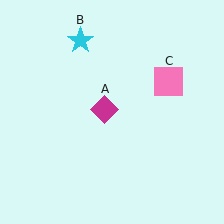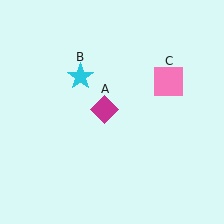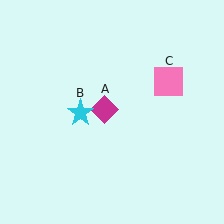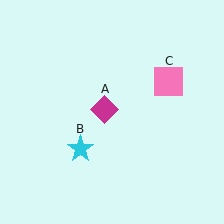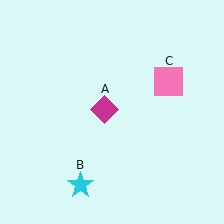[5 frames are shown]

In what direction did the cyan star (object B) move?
The cyan star (object B) moved down.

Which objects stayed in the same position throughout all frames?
Magenta diamond (object A) and pink square (object C) remained stationary.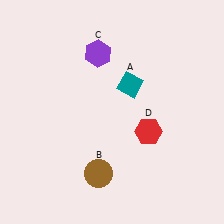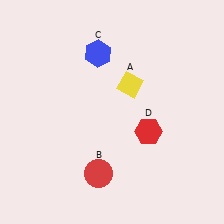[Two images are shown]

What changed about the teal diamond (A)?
In Image 1, A is teal. In Image 2, it changed to yellow.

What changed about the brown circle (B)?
In Image 1, B is brown. In Image 2, it changed to red.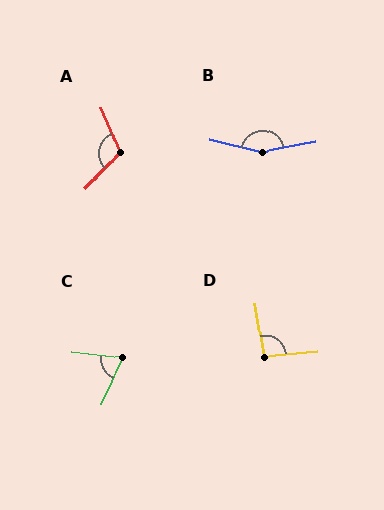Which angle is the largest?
B, at approximately 155 degrees.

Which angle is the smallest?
C, at approximately 71 degrees.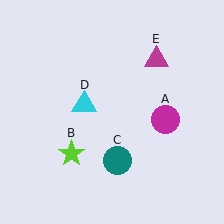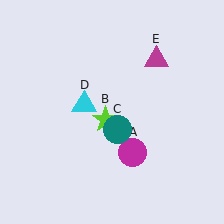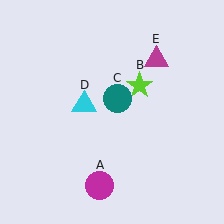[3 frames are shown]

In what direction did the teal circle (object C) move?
The teal circle (object C) moved up.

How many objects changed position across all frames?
3 objects changed position: magenta circle (object A), lime star (object B), teal circle (object C).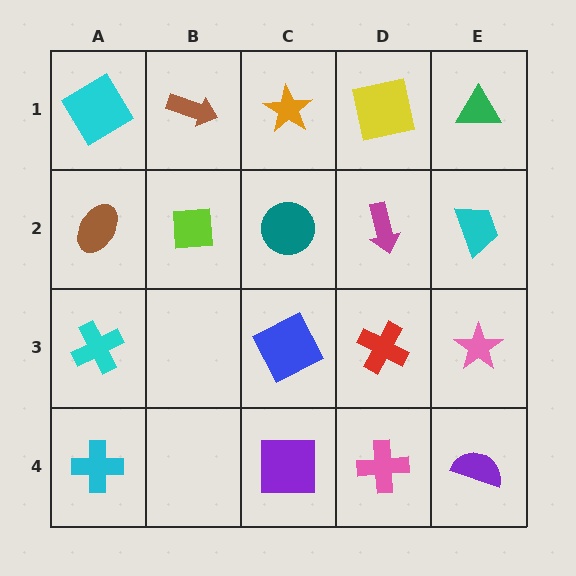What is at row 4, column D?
A pink cross.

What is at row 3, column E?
A pink star.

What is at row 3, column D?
A red cross.